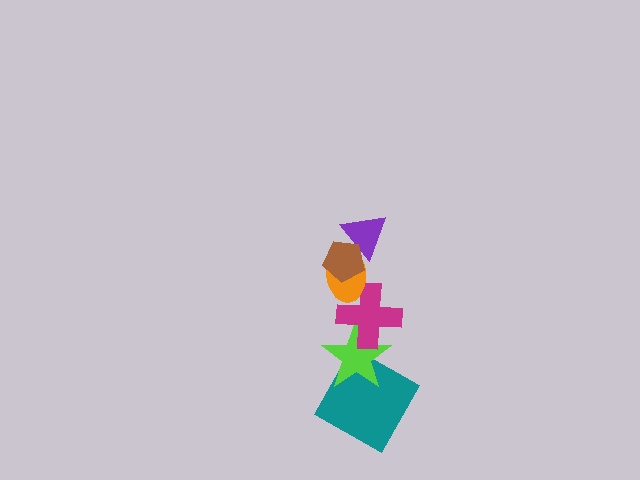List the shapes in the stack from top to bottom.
From top to bottom: the brown pentagon, the purple triangle, the orange ellipse, the magenta cross, the lime star, the teal square.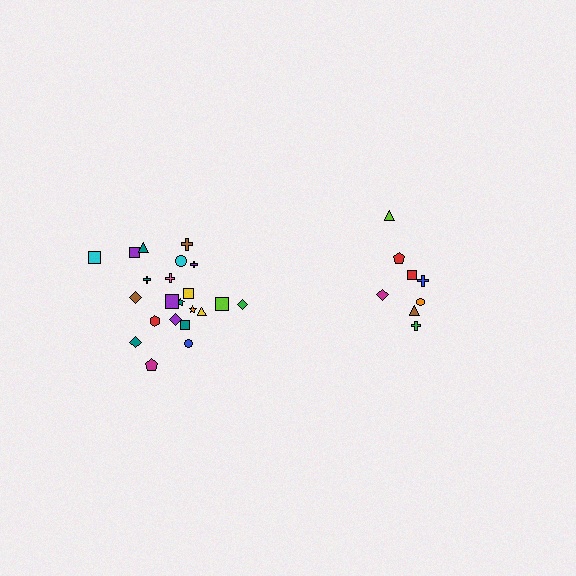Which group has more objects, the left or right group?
The left group.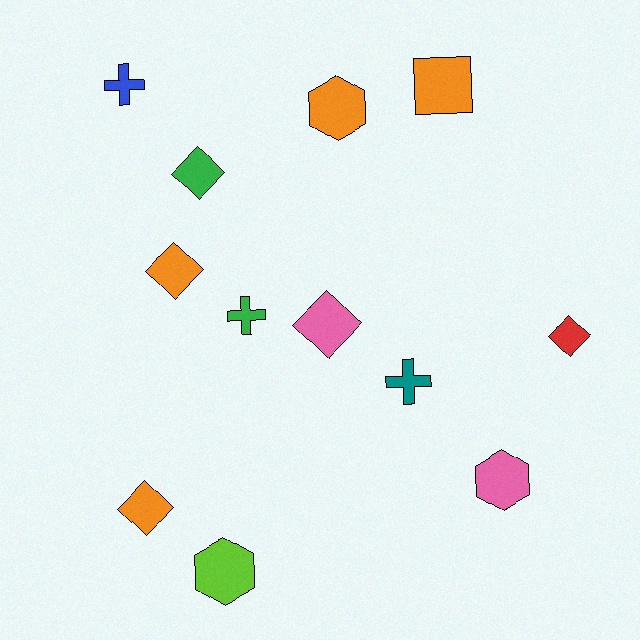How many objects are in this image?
There are 12 objects.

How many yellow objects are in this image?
There are no yellow objects.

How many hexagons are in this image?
There are 3 hexagons.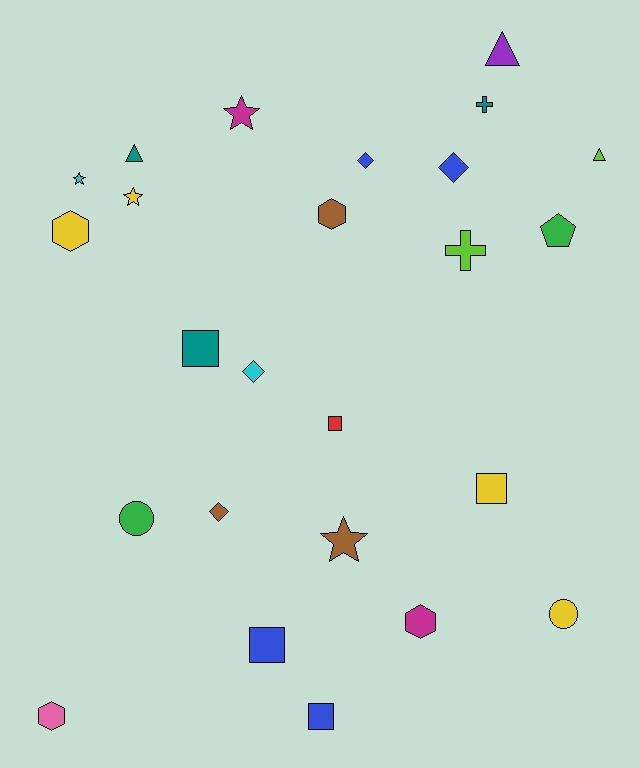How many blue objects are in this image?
There are 4 blue objects.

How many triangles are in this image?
There are 3 triangles.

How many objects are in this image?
There are 25 objects.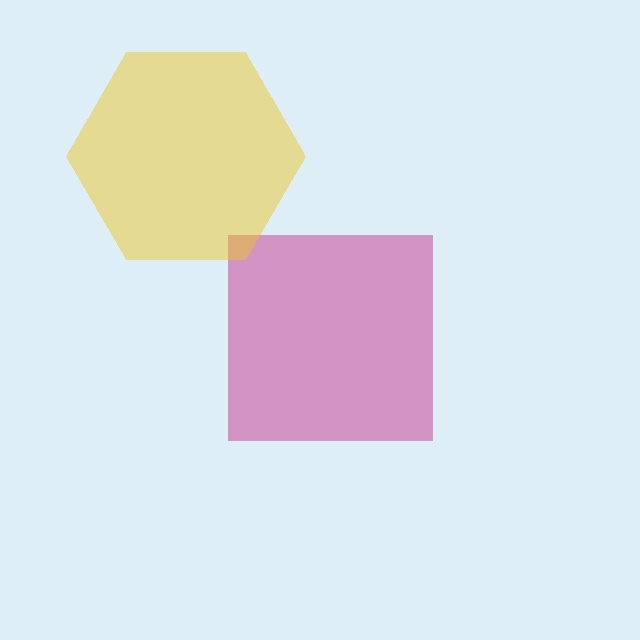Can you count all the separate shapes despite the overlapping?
Yes, there are 2 separate shapes.